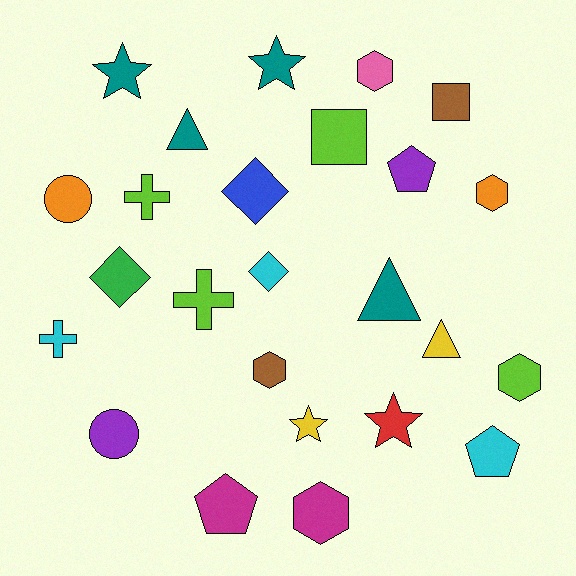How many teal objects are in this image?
There are 4 teal objects.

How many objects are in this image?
There are 25 objects.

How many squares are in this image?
There are 2 squares.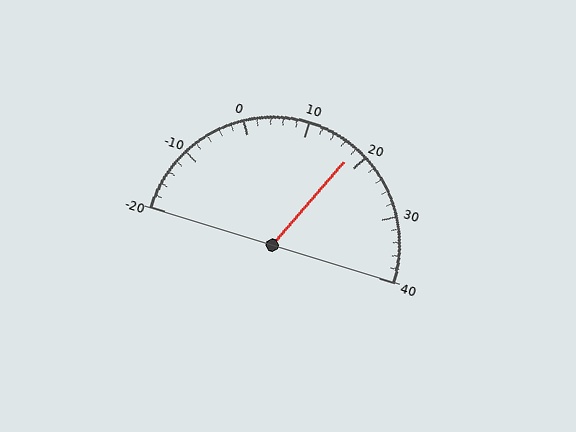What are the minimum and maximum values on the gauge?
The gauge ranges from -20 to 40.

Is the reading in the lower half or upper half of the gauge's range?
The reading is in the upper half of the range (-20 to 40).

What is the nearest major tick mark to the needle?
The nearest major tick mark is 20.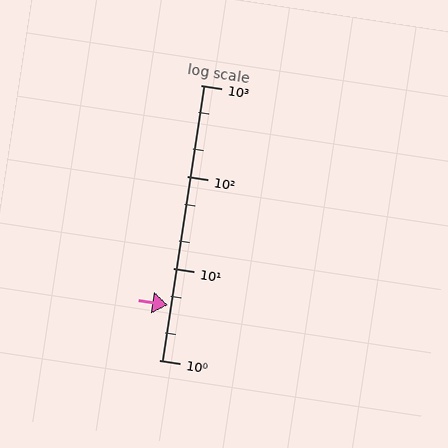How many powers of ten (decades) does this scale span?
The scale spans 3 decades, from 1 to 1000.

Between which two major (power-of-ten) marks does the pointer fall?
The pointer is between 1 and 10.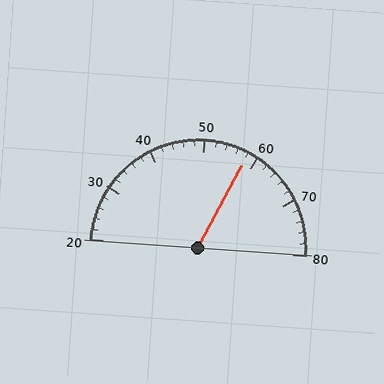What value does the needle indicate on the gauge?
The needle indicates approximately 58.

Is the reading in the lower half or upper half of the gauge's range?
The reading is in the upper half of the range (20 to 80).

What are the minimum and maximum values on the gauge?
The gauge ranges from 20 to 80.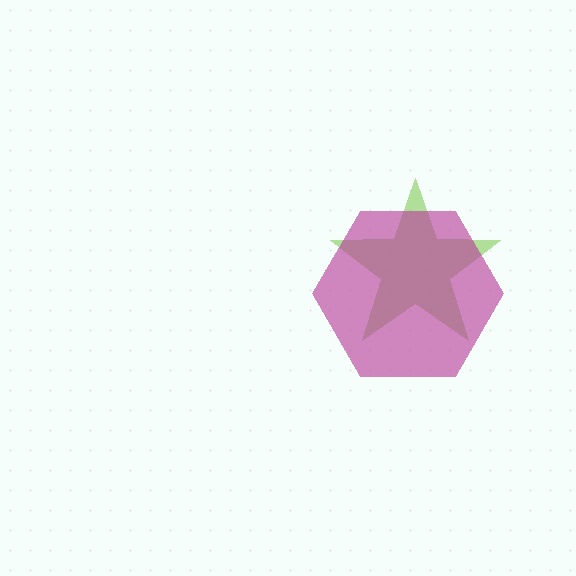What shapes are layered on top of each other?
The layered shapes are: a lime star, a magenta hexagon.